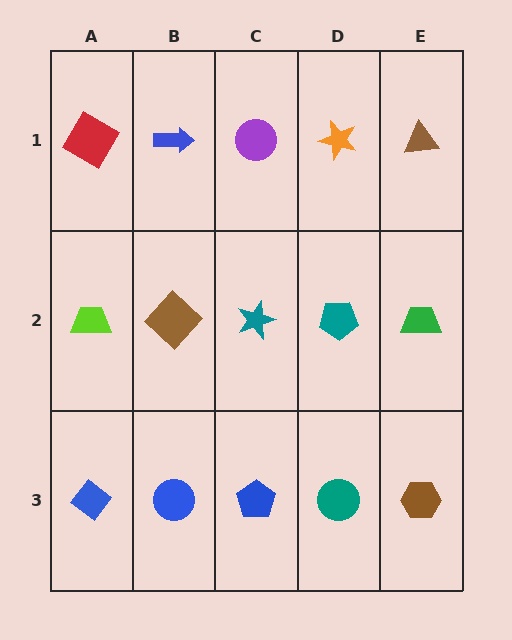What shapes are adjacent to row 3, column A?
A lime trapezoid (row 2, column A), a blue circle (row 3, column B).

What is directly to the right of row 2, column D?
A green trapezoid.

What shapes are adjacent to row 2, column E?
A brown triangle (row 1, column E), a brown hexagon (row 3, column E), a teal pentagon (row 2, column D).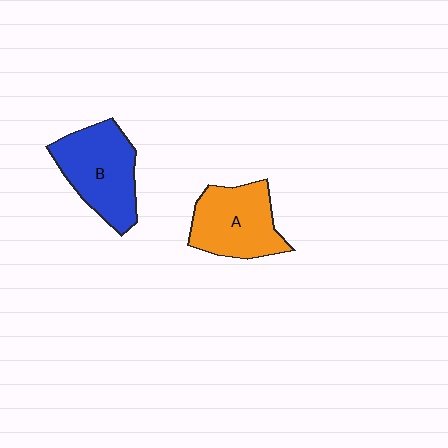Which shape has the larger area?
Shape B (blue).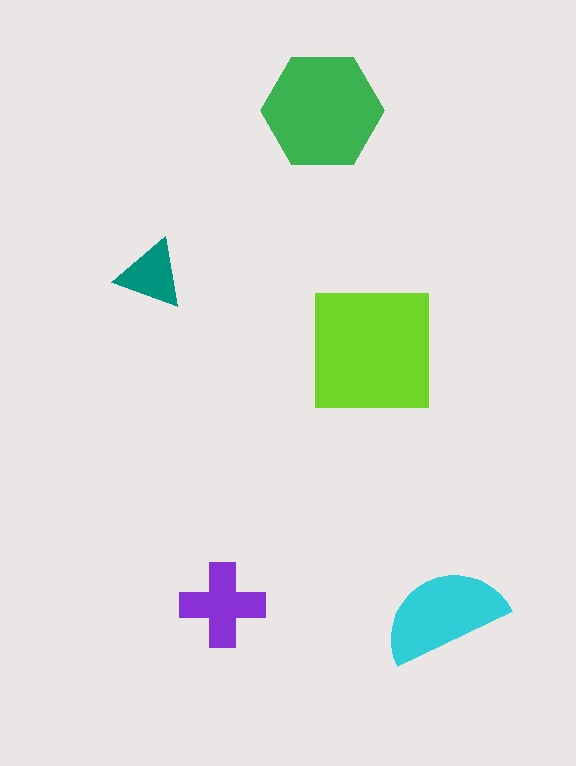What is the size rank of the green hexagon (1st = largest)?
2nd.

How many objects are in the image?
There are 5 objects in the image.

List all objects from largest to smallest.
The lime square, the green hexagon, the cyan semicircle, the purple cross, the teal triangle.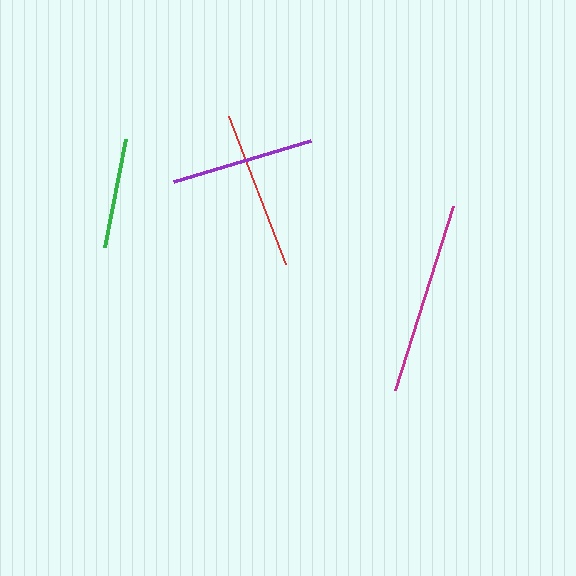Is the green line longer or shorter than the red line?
The red line is longer than the green line.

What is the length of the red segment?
The red segment is approximately 159 pixels long.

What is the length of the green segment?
The green segment is approximately 109 pixels long.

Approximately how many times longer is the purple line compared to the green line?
The purple line is approximately 1.3 times the length of the green line.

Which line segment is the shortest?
The green line is the shortest at approximately 109 pixels.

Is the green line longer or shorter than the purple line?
The purple line is longer than the green line.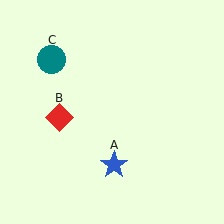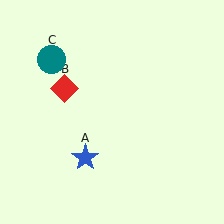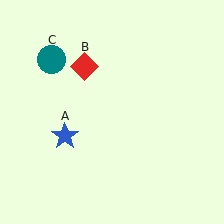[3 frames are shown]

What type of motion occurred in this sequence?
The blue star (object A), red diamond (object B) rotated clockwise around the center of the scene.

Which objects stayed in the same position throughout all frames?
Teal circle (object C) remained stationary.